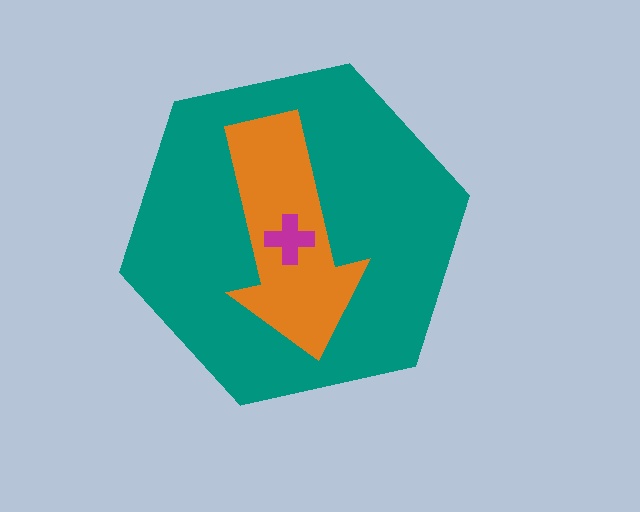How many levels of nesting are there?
3.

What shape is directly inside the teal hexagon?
The orange arrow.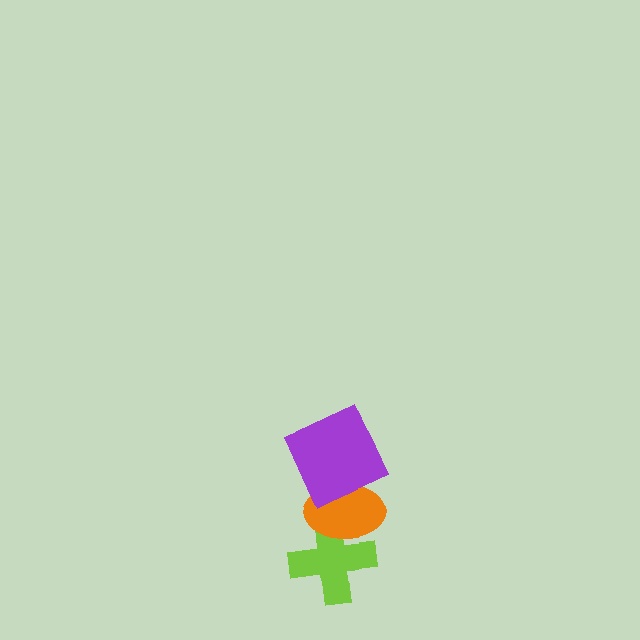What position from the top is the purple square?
The purple square is 1st from the top.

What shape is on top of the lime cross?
The orange ellipse is on top of the lime cross.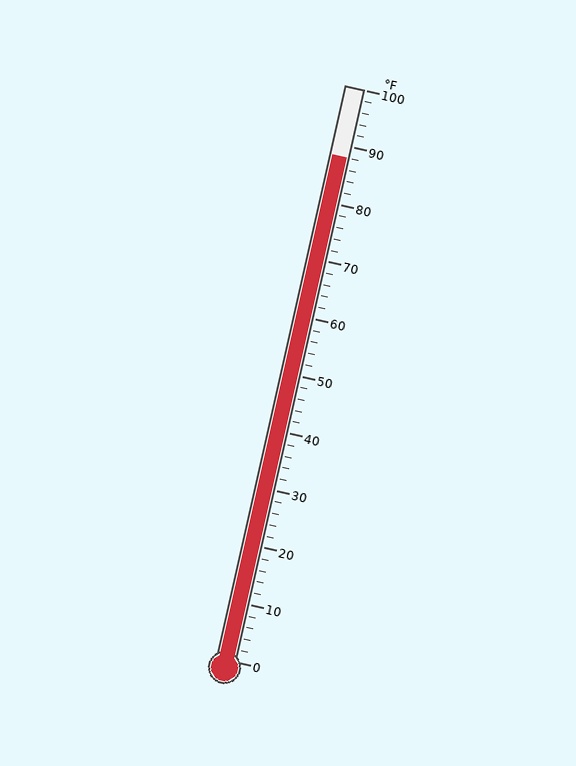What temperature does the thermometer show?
The thermometer shows approximately 88°F.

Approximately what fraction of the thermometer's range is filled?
The thermometer is filled to approximately 90% of its range.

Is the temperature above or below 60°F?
The temperature is above 60°F.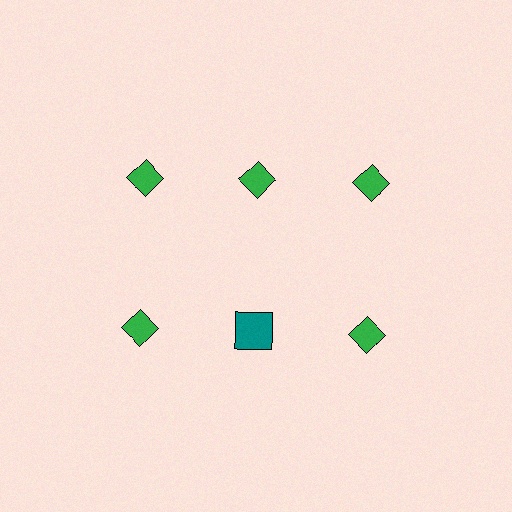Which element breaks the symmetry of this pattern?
The teal square in the second row, second from left column breaks the symmetry. All other shapes are green diamonds.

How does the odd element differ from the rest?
It differs in both color (teal instead of green) and shape (square instead of diamond).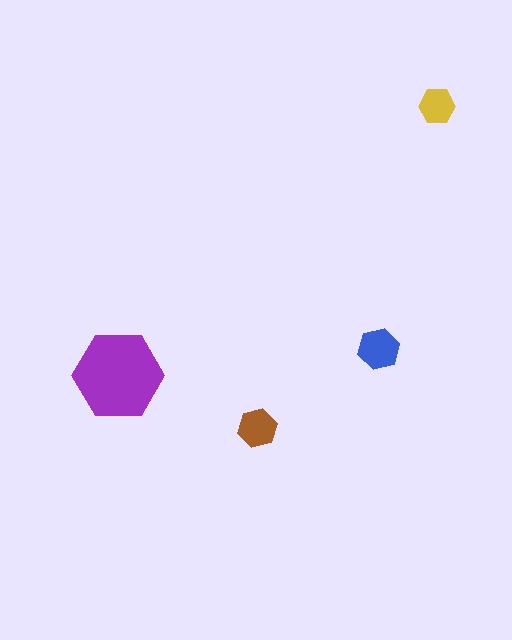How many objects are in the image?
There are 4 objects in the image.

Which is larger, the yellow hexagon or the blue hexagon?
The blue one.